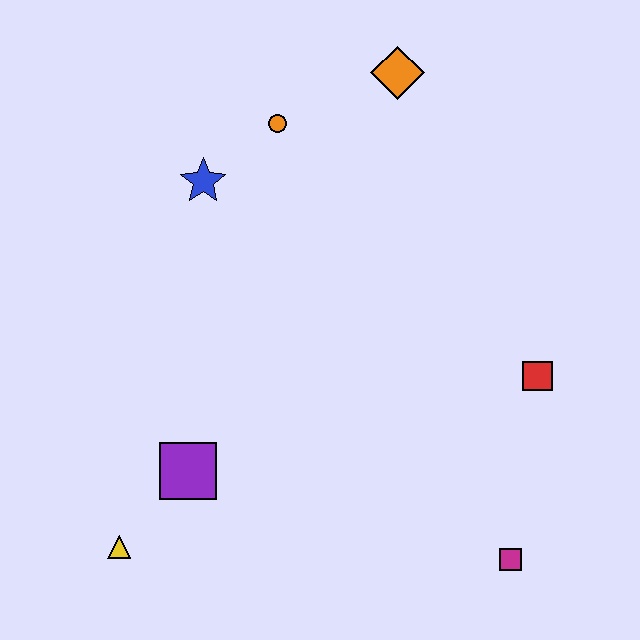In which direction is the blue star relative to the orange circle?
The blue star is to the left of the orange circle.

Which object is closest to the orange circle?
The blue star is closest to the orange circle.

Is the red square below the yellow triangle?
No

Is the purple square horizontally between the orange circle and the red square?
No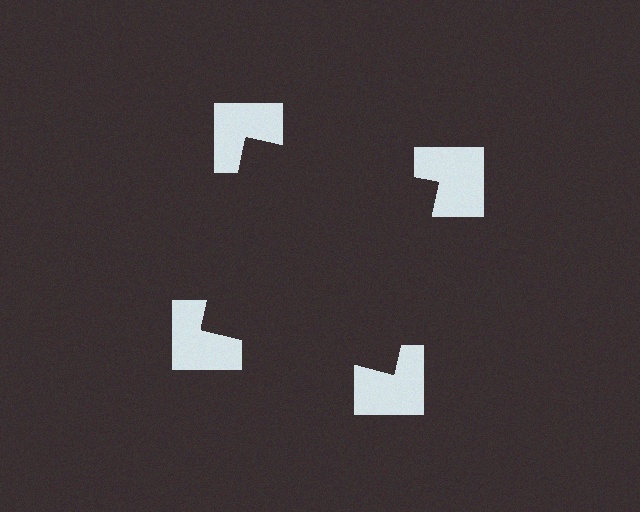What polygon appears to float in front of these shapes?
An illusory square — its edges are inferred from the aligned wedge cuts in the notched squares, not physically drawn.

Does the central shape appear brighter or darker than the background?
It typically appears slightly darker than the background, even though no actual brightness change is drawn.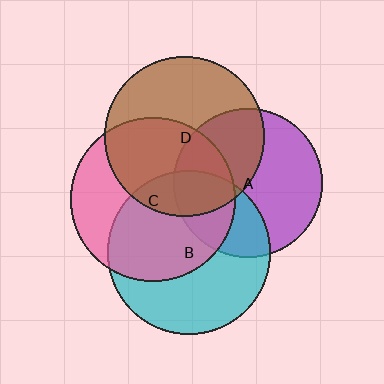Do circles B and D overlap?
Yes.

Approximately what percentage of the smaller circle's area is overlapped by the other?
Approximately 20%.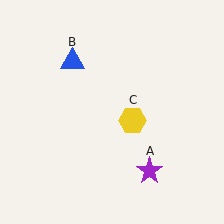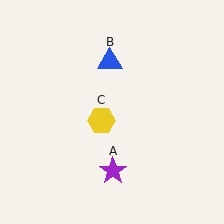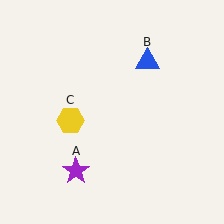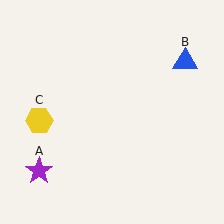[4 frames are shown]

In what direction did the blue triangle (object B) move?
The blue triangle (object B) moved right.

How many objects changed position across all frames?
3 objects changed position: purple star (object A), blue triangle (object B), yellow hexagon (object C).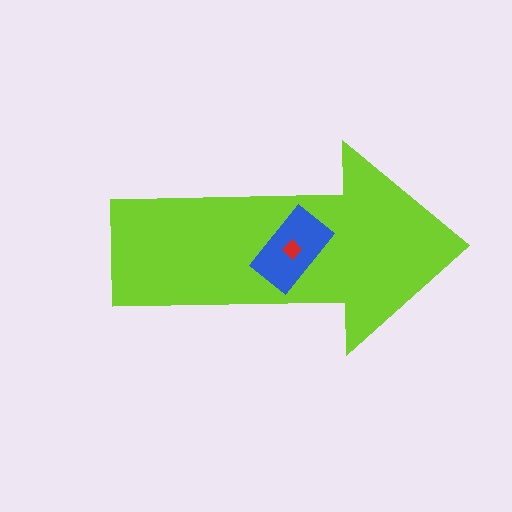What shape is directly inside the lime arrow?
The blue rectangle.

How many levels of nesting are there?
3.